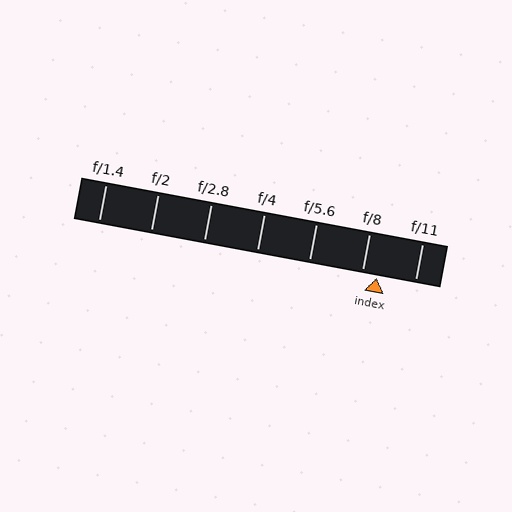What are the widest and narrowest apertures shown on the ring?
The widest aperture shown is f/1.4 and the narrowest is f/11.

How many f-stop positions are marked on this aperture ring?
There are 7 f-stop positions marked.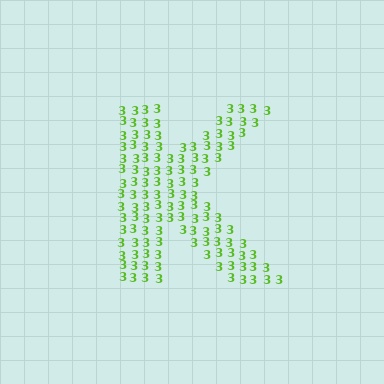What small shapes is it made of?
It is made of small digit 3's.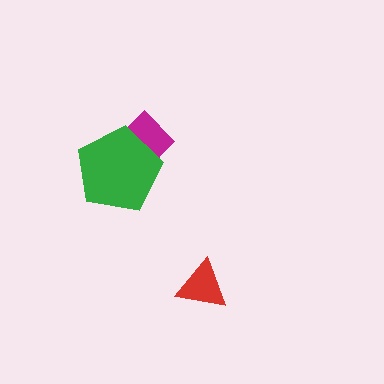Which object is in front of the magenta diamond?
The green pentagon is in front of the magenta diamond.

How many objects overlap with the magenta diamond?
1 object overlaps with the magenta diamond.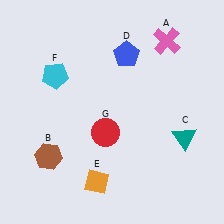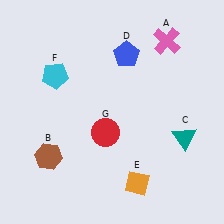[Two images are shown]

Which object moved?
The orange diamond (E) moved right.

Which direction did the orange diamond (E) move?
The orange diamond (E) moved right.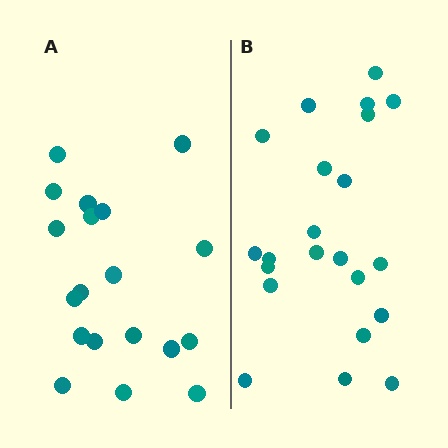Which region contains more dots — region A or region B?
Region B (the right region) has more dots.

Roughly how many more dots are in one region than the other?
Region B has just a few more — roughly 2 or 3 more dots than region A.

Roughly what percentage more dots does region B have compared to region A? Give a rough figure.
About 15% more.